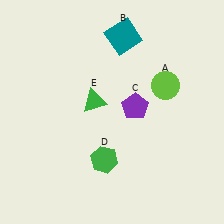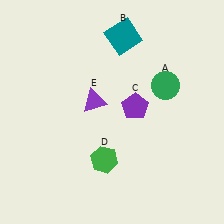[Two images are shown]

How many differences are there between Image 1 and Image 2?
There are 2 differences between the two images.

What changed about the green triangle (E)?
In Image 1, E is green. In Image 2, it changed to purple.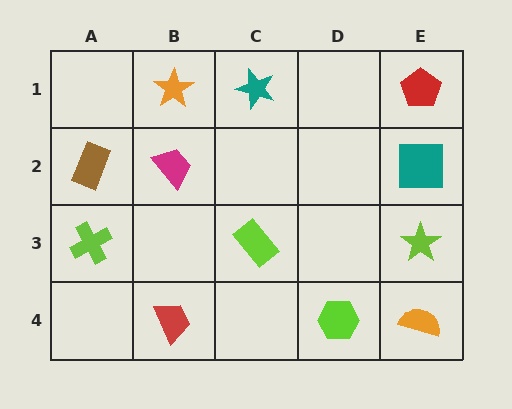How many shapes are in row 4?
3 shapes.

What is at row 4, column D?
A lime hexagon.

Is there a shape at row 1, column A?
No, that cell is empty.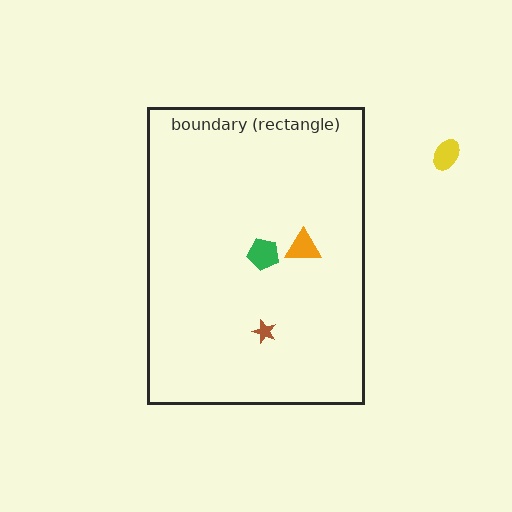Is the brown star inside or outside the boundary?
Inside.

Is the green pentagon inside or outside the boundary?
Inside.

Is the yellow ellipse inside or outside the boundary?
Outside.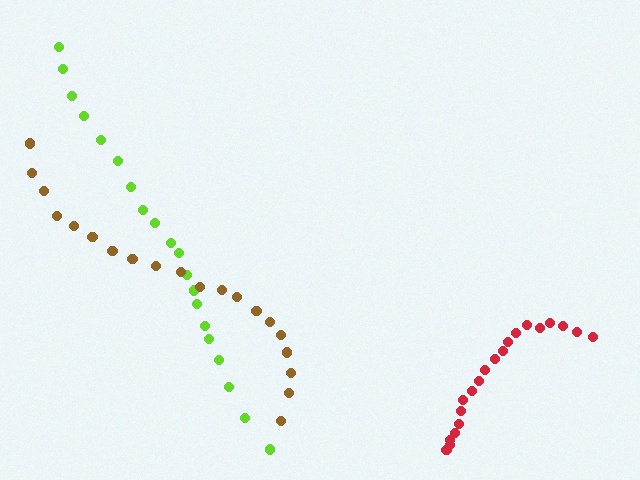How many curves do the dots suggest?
There are 3 distinct paths.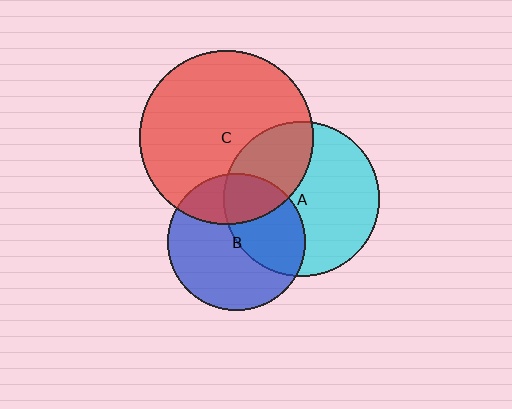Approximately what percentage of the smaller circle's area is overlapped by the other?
Approximately 25%.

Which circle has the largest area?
Circle C (red).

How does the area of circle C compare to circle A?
Approximately 1.3 times.